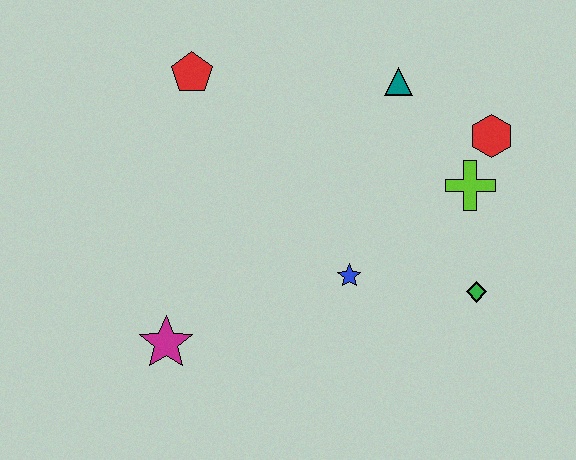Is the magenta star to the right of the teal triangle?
No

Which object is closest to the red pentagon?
The teal triangle is closest to the red pentagon.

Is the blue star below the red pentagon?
Yes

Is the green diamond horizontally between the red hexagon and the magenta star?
Yes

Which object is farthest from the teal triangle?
The magenta star is farthest from the teal triangle.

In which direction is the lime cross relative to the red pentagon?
The lime cross is to the right of the red pentagon.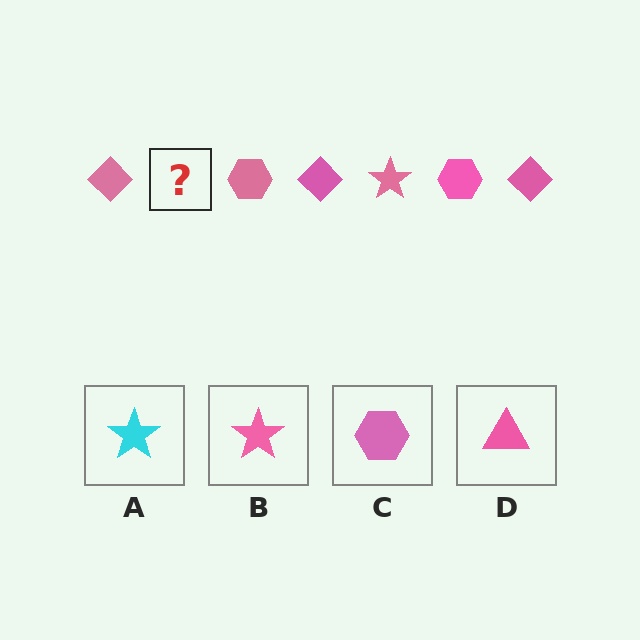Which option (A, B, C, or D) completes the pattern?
B.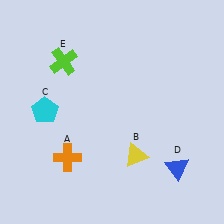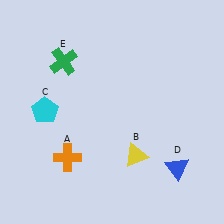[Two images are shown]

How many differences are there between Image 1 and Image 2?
There is 1 difference between the two images.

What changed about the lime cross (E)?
In Image 1, E is lime. In Image 2, it changed to green.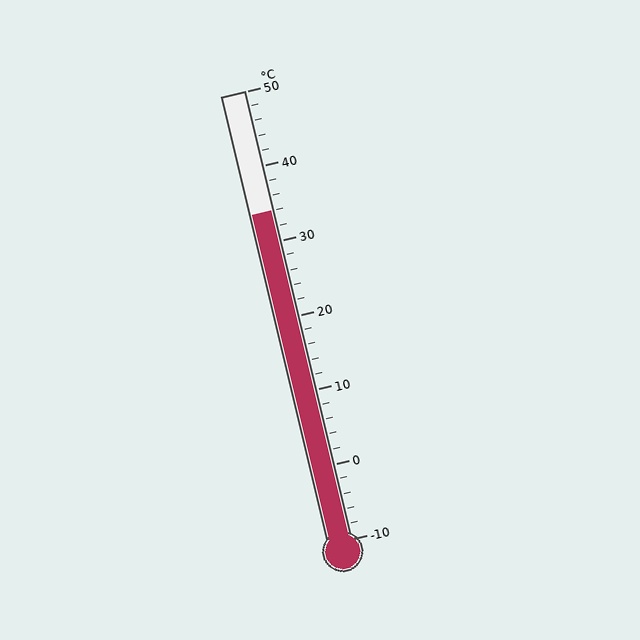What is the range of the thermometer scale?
The thermometer scale ranges from -10°C to 50°C.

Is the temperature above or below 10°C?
The temperature is above 10°C.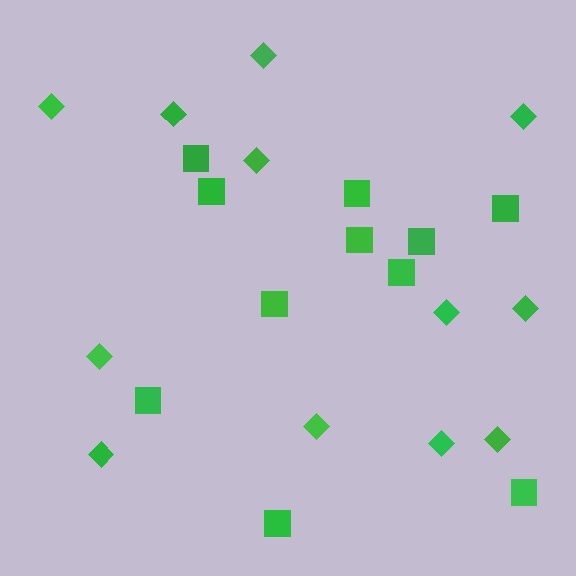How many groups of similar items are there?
There are 2 groups: one group of diamonds (12) and one group of squares (11).